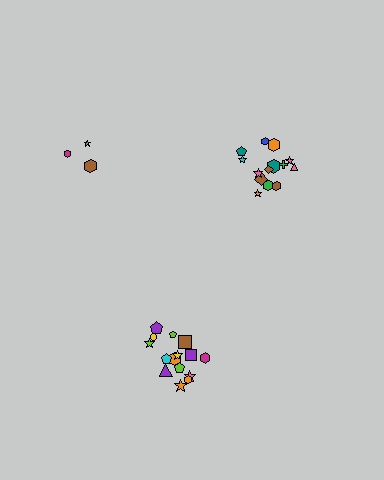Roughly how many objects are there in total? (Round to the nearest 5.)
Roughly 35 objects in total.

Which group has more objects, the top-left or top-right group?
The top-right group.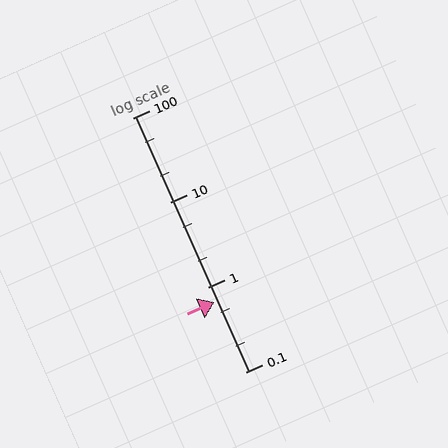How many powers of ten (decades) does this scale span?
The scale spans 3 decades, from 0.1 to 100.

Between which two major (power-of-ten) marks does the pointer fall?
The pointer is between 0.1 and 1.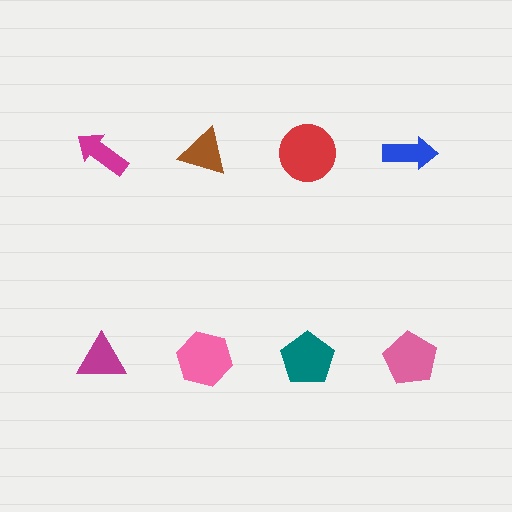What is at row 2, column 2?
A pink hexagon.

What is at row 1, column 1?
A magenta arrow.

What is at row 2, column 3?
A teal pentagon.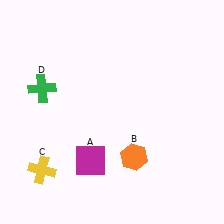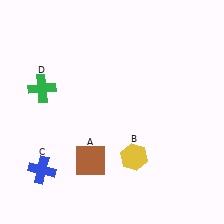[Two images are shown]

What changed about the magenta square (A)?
In Image 1, A is magenta. In Image 2, it changed to brown.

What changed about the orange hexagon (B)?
In Image 1, B is orange. In Image 2, it changed to yellow.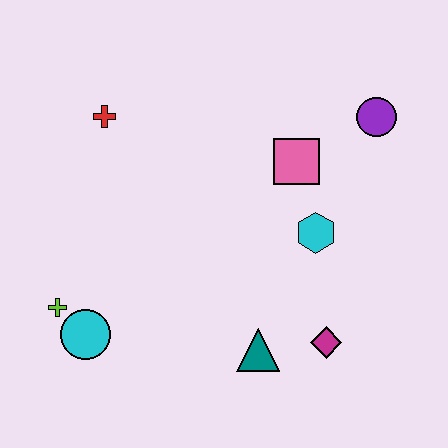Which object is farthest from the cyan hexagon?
The lime cross is farthest from the cyan hexagon.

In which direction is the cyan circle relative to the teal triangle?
The cyan circle is to the left of the teal triangle.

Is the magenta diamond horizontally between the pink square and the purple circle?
Yes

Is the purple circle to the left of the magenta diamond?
No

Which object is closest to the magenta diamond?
The teal triangle is closest to the magenta diamond.